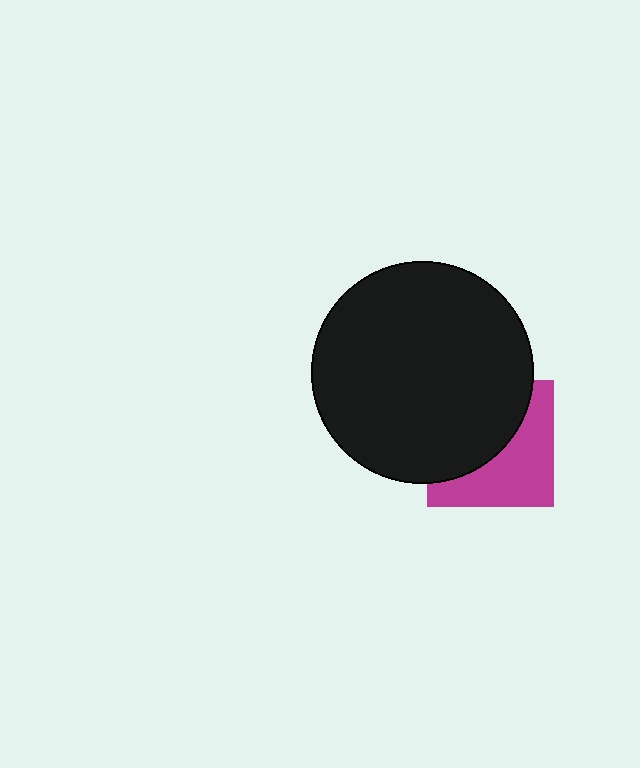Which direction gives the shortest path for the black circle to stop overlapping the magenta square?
Moving toward the upper-left gives the shortest separation.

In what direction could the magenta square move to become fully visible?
The magenta square could move toward the lower-right. That would shift it out from behind the black circle entirely.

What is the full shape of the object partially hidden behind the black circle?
The partially hidden object is a magenta square.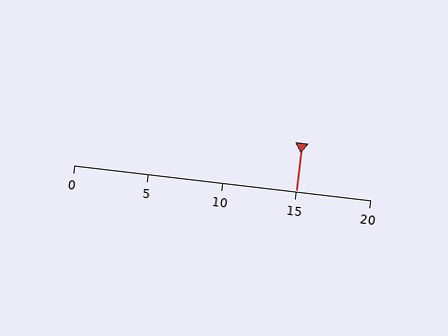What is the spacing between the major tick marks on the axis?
The major ticks are spaced 5 apart.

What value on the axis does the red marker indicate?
The marker indicates approximately 15.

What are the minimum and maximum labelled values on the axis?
The axis runs from 0 to 20.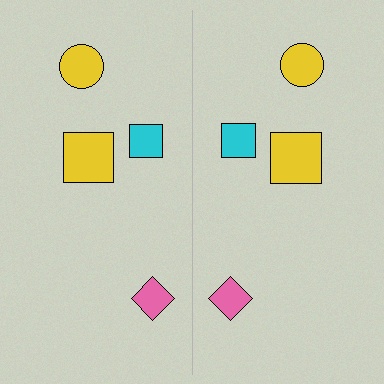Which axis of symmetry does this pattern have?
The pattern has a vertical axis of symmetry running through the center of the image.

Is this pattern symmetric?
Yes, this pattern has bilateral (reflection) symmetry.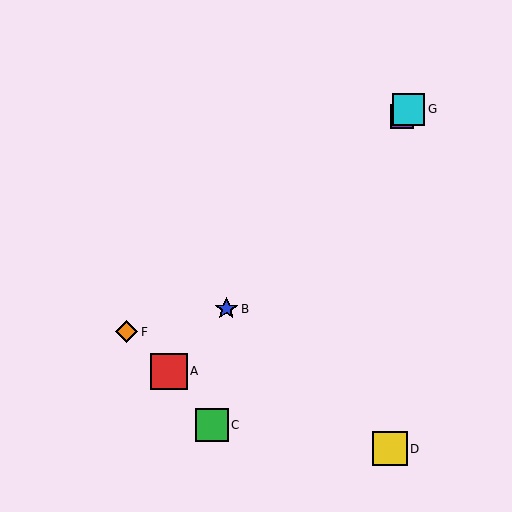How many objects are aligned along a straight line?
4 objects (A, B, E, G) are aligned along a straight line.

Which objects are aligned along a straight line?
Objects A, B, E, G are aligned along a straight line.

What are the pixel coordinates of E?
Object E is at (402, 117).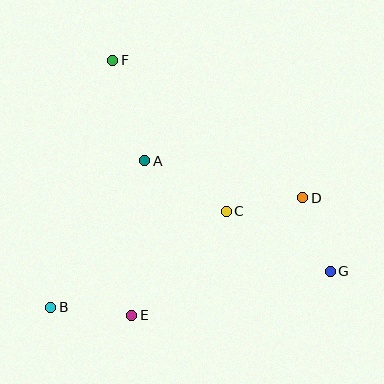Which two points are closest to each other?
Points C and D are closest to each other.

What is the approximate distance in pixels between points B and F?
The distance between B and F is approximately 255 pixels.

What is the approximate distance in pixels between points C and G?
The distance between C and G is approximately 120 pixels.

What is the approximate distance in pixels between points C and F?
The distance between C and F is approximately 189 pixels.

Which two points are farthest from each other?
Points F and G are farthest from each other.